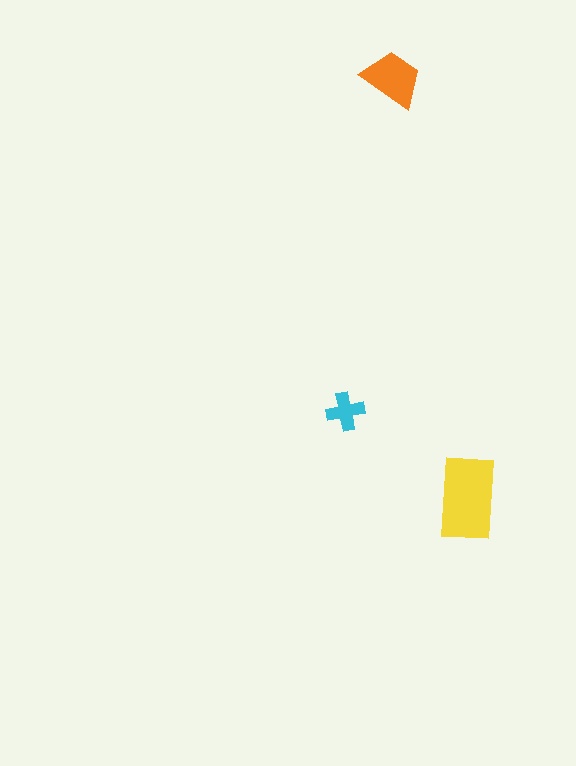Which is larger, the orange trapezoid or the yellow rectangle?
The yellow rectangle.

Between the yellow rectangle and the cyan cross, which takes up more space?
The yellow rectangle.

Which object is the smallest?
The cyan cross.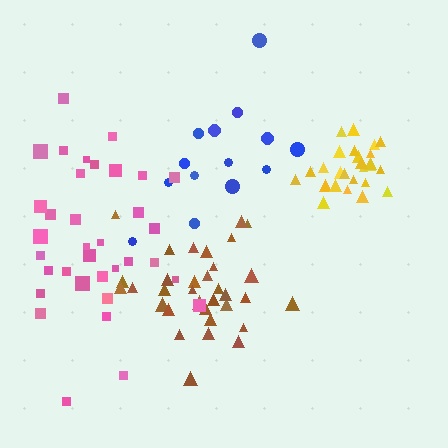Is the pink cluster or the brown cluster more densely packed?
Brown.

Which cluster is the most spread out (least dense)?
Blue.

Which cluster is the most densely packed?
Yellow.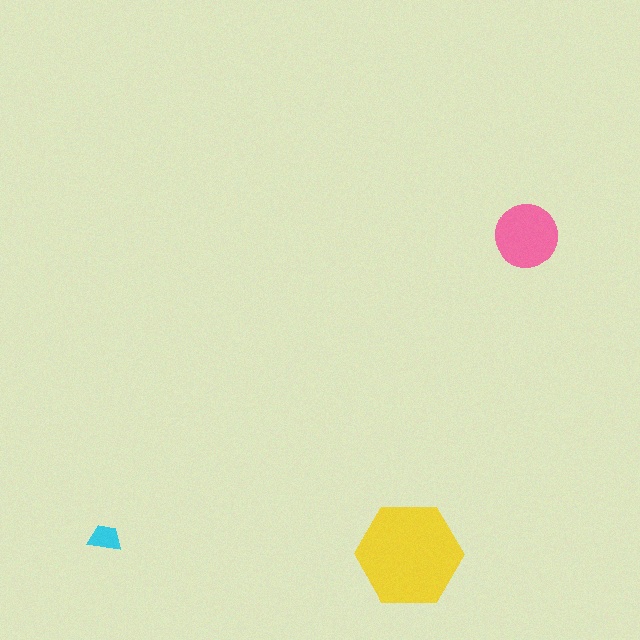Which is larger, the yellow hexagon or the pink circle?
The yellow hexagon.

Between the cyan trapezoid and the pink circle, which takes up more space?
The pink circle.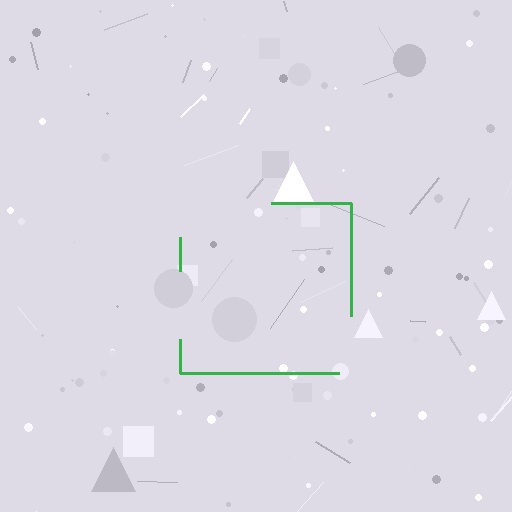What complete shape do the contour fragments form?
The contour fragments form a square.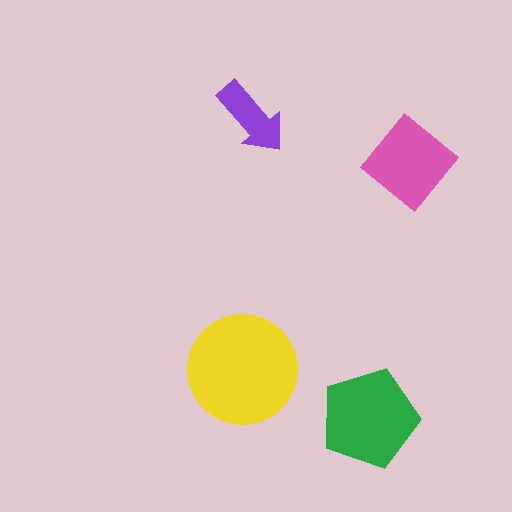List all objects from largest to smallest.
The yellow circle, the green pentagon, the pink diamond, the purple arrow.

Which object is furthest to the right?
The pink diamond is rightmost.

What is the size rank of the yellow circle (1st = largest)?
1st.